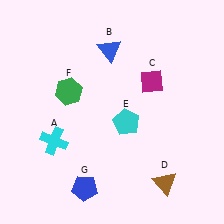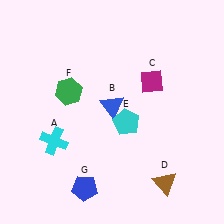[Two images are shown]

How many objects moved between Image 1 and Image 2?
1 object moved between the two images.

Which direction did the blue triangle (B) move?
The blue triangle (B) moved down.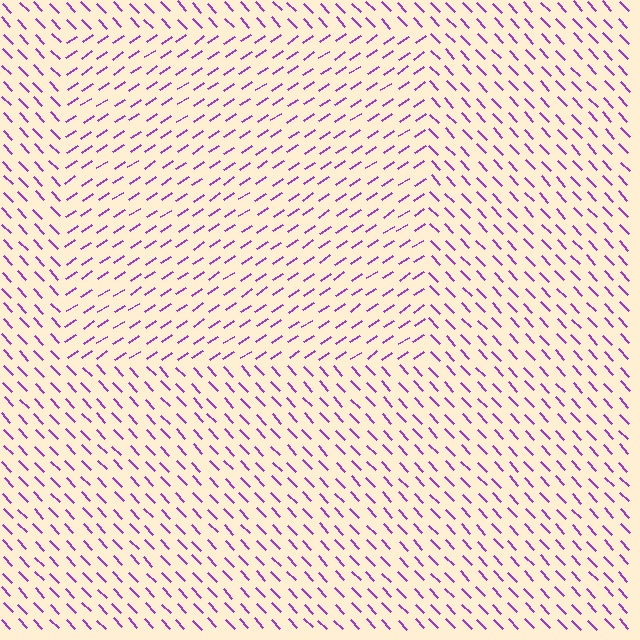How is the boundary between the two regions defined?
The boundary is defined purely by a change in line orientation (approximately 81 degrees difference). All lines are the same color and thickness.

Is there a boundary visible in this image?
Yes, there is a texture boundary formed by a change in line orientation.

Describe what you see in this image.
The image is filled with small purple line segments. A rectangle region in the image has lines oriented differently from the surrounding lines, creating a visible texture boundary.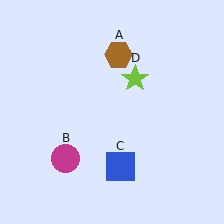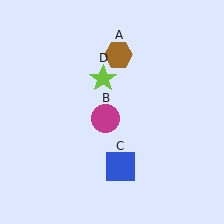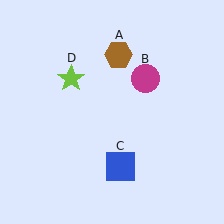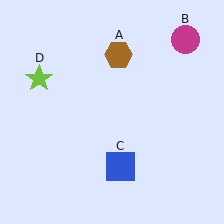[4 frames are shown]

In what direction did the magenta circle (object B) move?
The magenta circle (object B) moved up and to the right.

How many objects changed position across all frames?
2 objects changed position: magenta circle (object B), lime star (object D).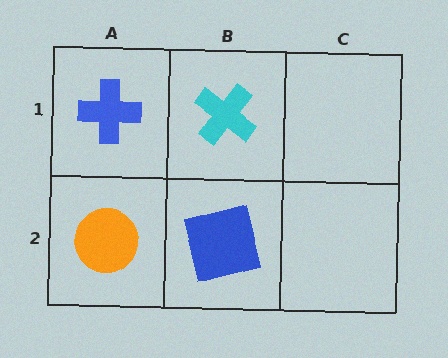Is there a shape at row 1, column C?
No, that cell is empty.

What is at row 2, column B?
A blue square.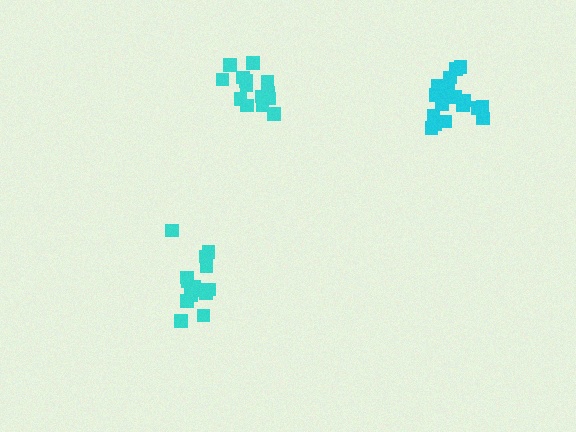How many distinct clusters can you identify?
There are 3 distinct clusters.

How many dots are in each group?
Group 1: 14 dots, Group 2: 20 dots, Group 3: 14 dots (48 total).